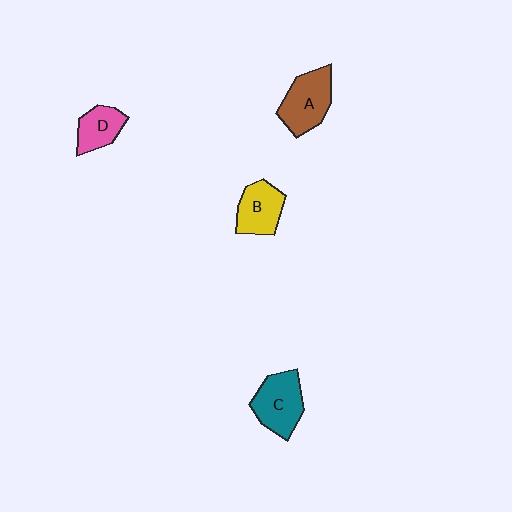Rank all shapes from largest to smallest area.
From largest to smallest: A (brown), C (teal), B (yellow), D (pink).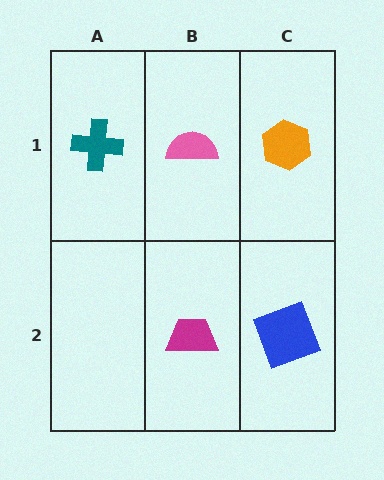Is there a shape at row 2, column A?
No, that cell is empty.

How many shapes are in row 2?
2 shapes.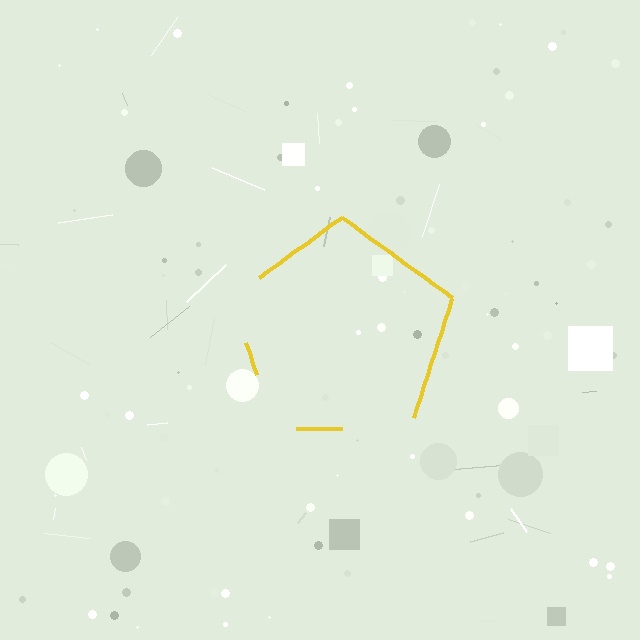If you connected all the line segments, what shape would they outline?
They would outline a pentagon.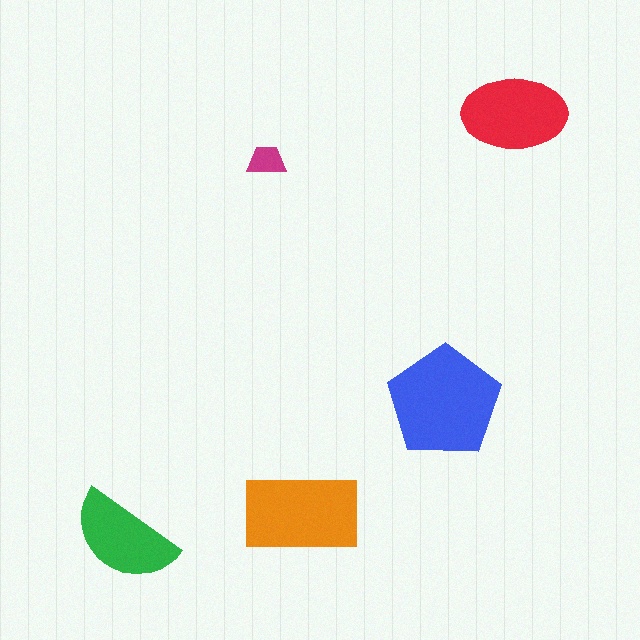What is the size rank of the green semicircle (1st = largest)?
4th.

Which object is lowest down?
The green semicircle is bottommost.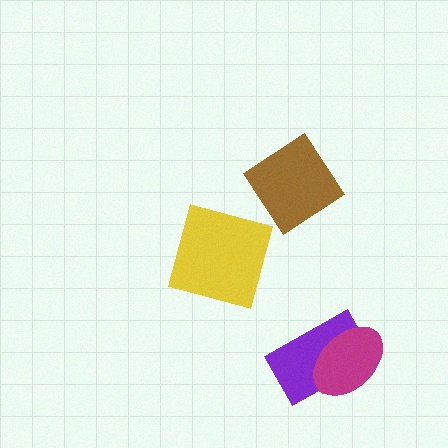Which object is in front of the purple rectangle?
The magenta ellipse is in front of the purple rectangle.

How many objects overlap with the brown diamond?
0 objects overlap with the brown diamond.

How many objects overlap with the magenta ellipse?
1 object overlaps with the magenta ellipse.